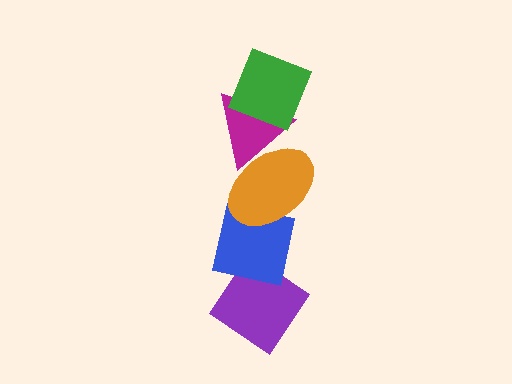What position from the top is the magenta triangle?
The magenta triangle is 2nd from the top.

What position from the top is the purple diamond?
The purple diamond is 5th from the top.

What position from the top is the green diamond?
The green diamond is 1st from the top.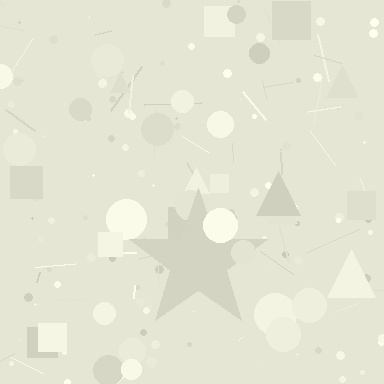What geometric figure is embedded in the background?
A star is embedded in the background.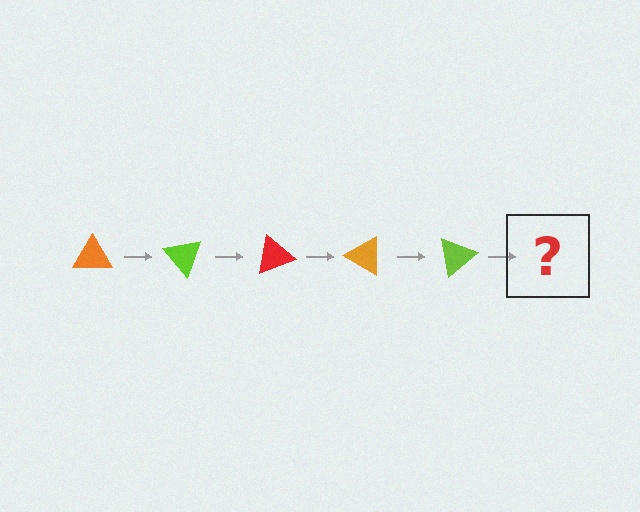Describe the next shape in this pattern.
It should be a red triangle, rotated 250 degrees from the start.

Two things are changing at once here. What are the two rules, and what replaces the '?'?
The two rules are that it rotates 50 degrees each step and the color cycles through orange, lime, and red. The '?' should be a red triangle, rotated 250 degrees from the start.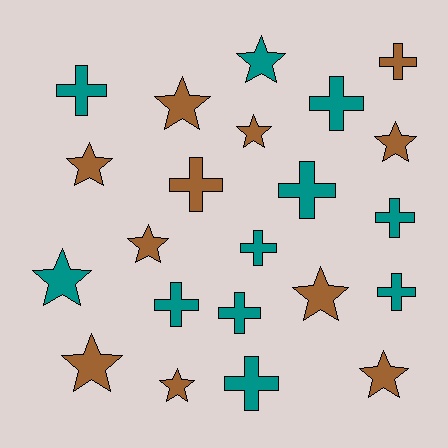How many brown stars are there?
There are 9 brown stars.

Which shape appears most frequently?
Star, with 11 objects.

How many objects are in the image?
There are 22 objects.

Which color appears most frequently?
Brown, with 11 objects.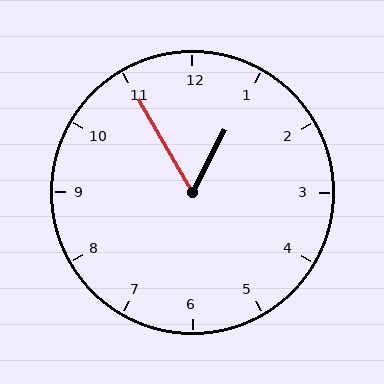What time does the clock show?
12:55.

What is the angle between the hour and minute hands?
Approximately 58 degrees.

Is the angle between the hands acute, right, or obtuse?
It is acute.